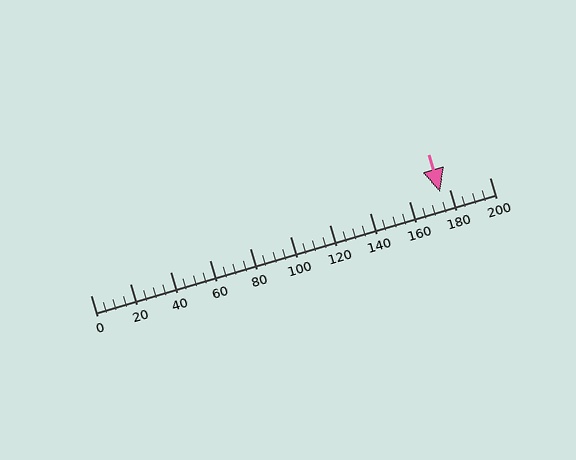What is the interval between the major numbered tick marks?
The major tick marks are spaced 20 units apart.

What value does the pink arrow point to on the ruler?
The pink arrow points to approximately 175.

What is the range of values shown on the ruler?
The ruler shows values from 0 to 200.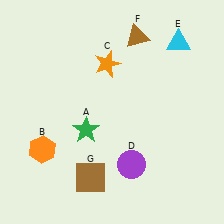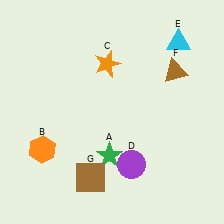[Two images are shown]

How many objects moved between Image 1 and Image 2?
2 objects moved between the two images.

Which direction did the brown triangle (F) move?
The brown triangle (F) moved right.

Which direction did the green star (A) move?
The green star (A) moved down.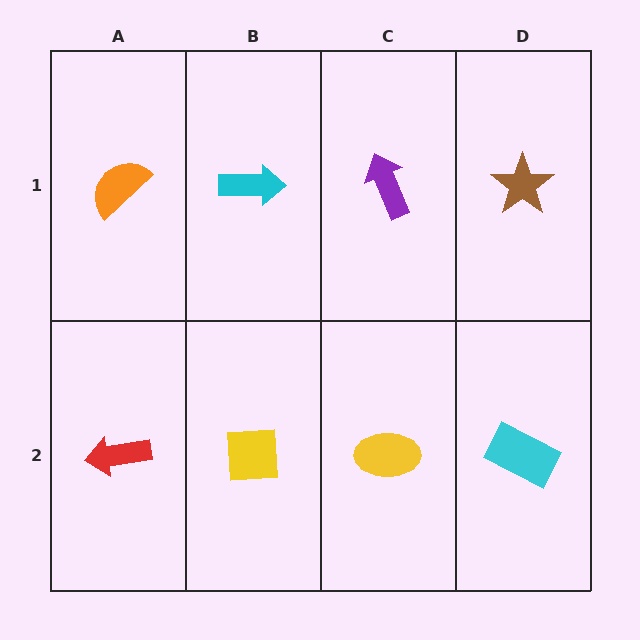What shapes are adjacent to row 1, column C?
A yellow ellipse (row 2, column C), a cyan arrow (row 1, column B), a brown star (row 1, column D).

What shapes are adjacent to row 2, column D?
A brown star (row 1, column D), a yellow ellipse (row 2, column C).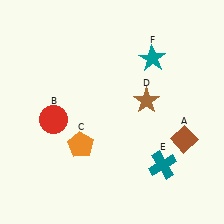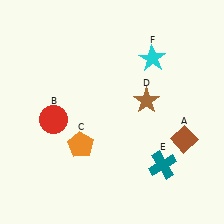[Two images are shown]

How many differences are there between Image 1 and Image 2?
There is 1 difference between the two images.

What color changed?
The star (F) changed from teal in Image 1 to cyan in Image 2.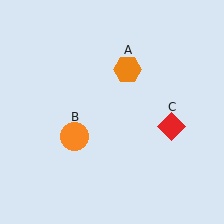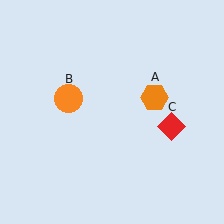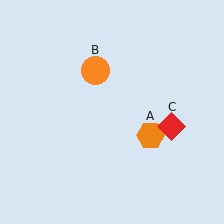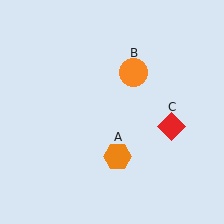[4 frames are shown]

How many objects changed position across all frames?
2 objects changed position: orange hexagon (object A), orange circle (object B).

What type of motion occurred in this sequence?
The orange hexagon (object A), orange circle (object B) rotated clockwise around the center of the scene.